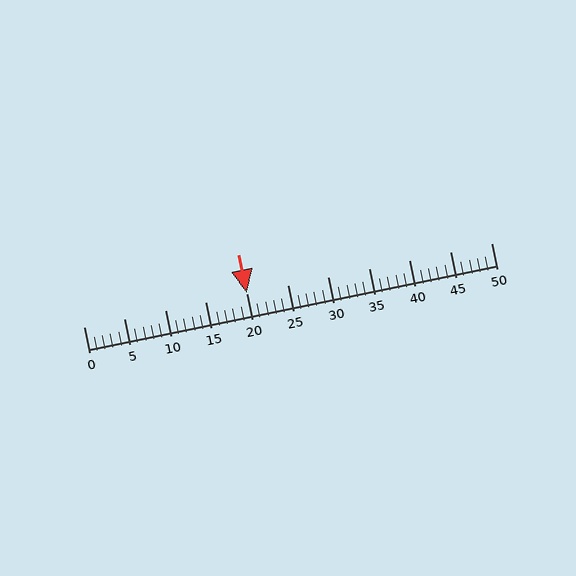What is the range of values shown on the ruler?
The ruler shows values from 0 to 50.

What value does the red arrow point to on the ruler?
The red arrow points to approximately 20.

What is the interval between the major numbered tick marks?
The major tick marks are spaced 5 units apart.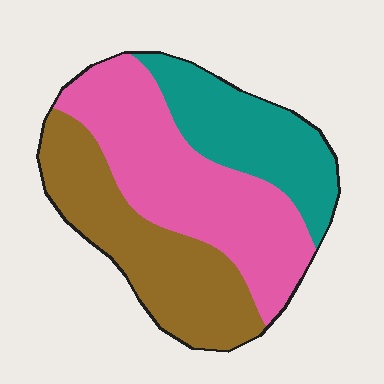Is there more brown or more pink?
Pink.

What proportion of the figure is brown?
Brown takes up between a third and a half of the figure.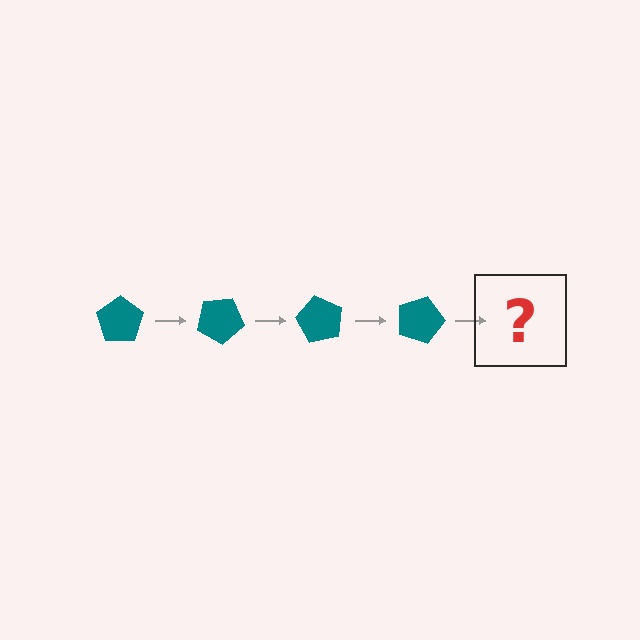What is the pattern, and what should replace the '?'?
The pattern is that the pentagon rotates 30 degrees each step. The '?' should be a teal pentagon rotated 120 degrees.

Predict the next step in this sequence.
The next step is a teal pentagon rotated 120 degrees.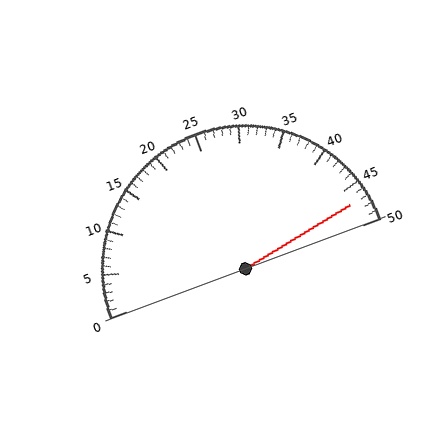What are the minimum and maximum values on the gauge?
The gauge ranges from 0 to 50.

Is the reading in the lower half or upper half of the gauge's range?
The reading is in the upper half of the range (0 to 50).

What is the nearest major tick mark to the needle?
The nearest major tick mark is 45.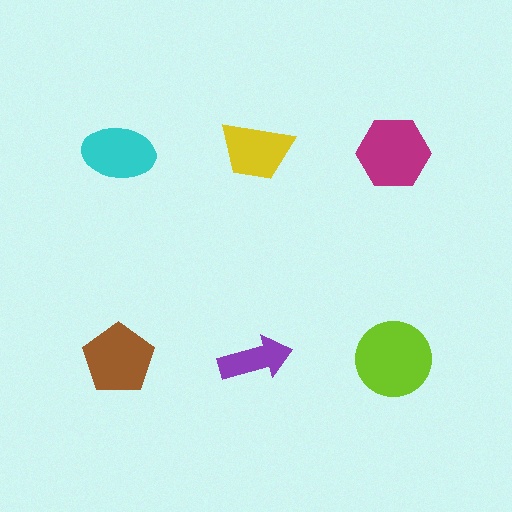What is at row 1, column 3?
A magenta hexagon.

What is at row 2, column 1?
A brown pentagon.